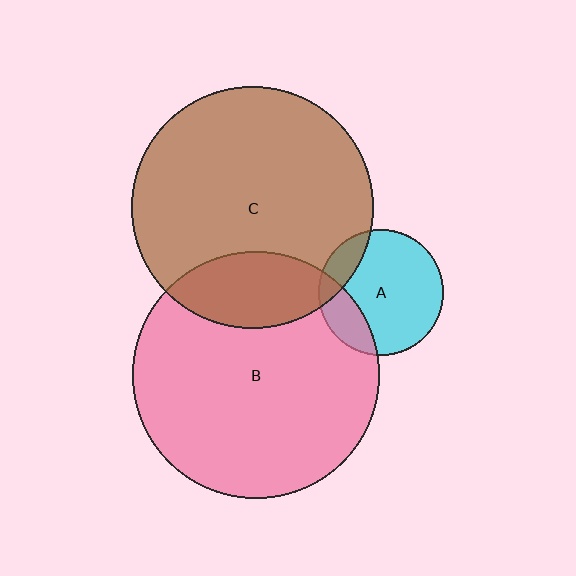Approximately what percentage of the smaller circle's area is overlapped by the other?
Approximately 20%.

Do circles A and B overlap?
Yes.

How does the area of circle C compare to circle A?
Approximately 3.8 times.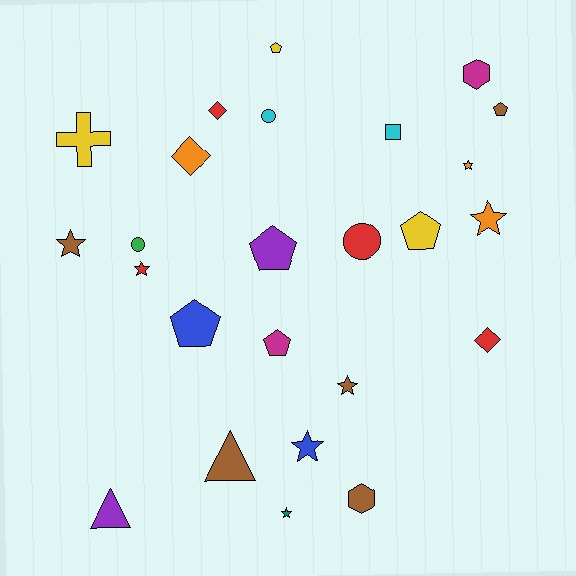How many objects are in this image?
There are 25 objects.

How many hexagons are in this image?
There are 2 hexagons.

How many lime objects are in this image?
There are no lime objects.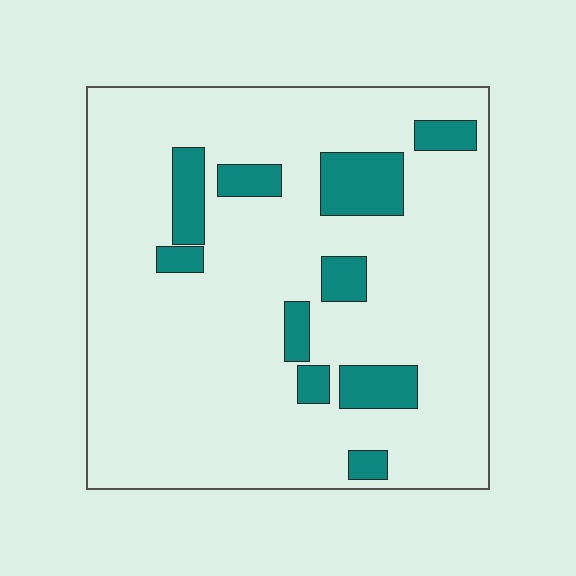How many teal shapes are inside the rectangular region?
10.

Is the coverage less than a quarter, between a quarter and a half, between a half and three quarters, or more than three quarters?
Less than a quarter.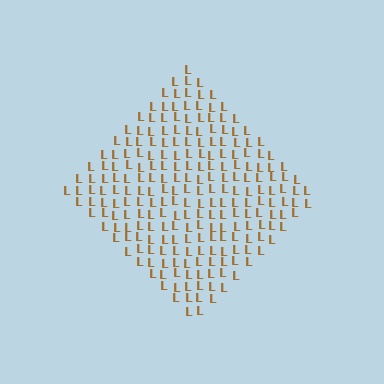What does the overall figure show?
The overall figure shows a diamond.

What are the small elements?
The small elements are letter L's.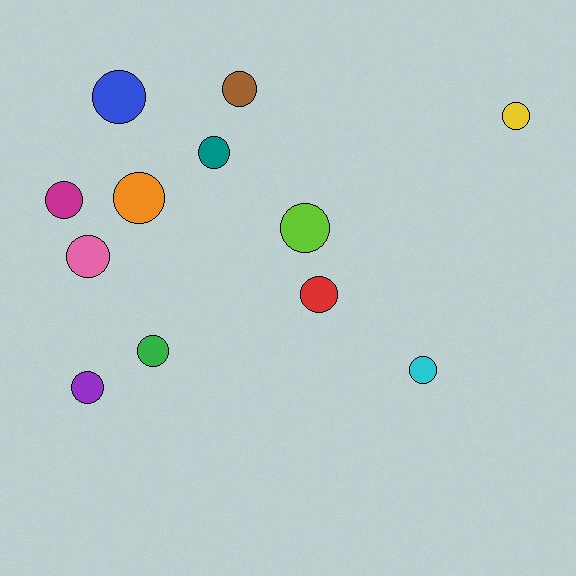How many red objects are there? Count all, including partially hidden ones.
There is 1 red object.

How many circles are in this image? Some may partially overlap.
There are 12 circles.